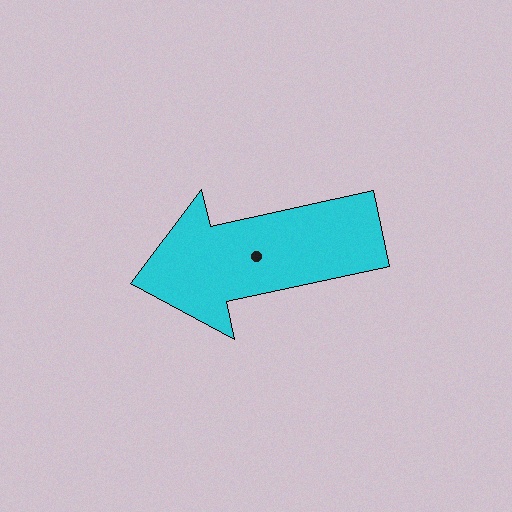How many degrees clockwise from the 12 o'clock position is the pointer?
Approximately 258 degrees.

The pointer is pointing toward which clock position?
Roughly 9 o'clock.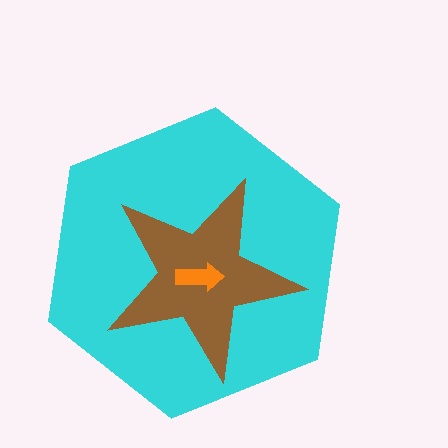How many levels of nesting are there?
3.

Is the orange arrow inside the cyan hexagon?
Yes.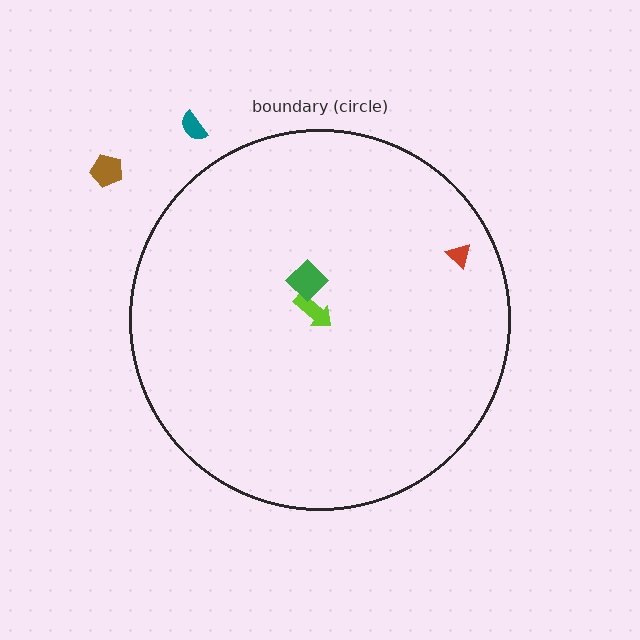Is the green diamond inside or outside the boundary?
Inside.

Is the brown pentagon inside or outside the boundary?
Outside.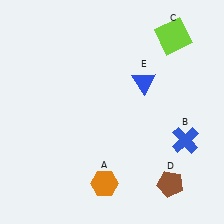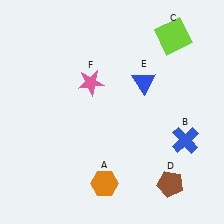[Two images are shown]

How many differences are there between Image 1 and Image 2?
There is 1 difference between the two images.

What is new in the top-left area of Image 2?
A pink star (F) was added in the top-left area of Image 2.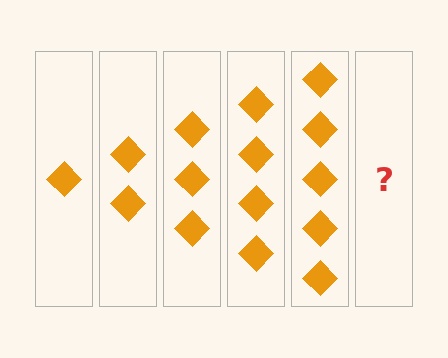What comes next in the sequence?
The next element should be 6 diamonds.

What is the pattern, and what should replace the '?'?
The pattern is that each step adds one more diamond. The '?' should be 6 diamonds.